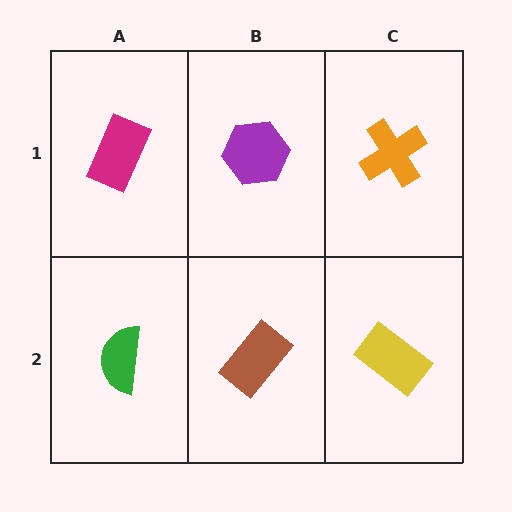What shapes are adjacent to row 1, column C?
A yellow rectangle (row 2, column C), a purple hexagon (row 1, column B).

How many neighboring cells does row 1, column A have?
2.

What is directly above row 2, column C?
An orange cross.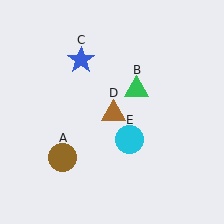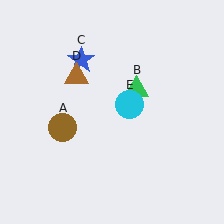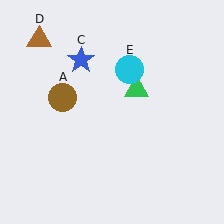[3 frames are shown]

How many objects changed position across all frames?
3 objects changed position: brown circle (object A), brown triangle (object D), cyan circle (object E).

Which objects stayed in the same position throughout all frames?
Green triangle (object B) and blue star (object C) remained stationary.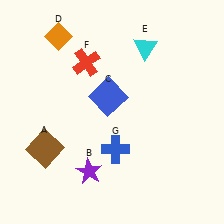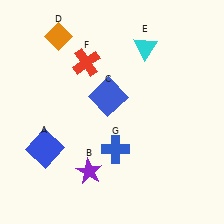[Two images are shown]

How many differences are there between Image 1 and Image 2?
There is 1 difference between the two images.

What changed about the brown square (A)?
In Image 1, A is brown. In Image 2, it changed to blue.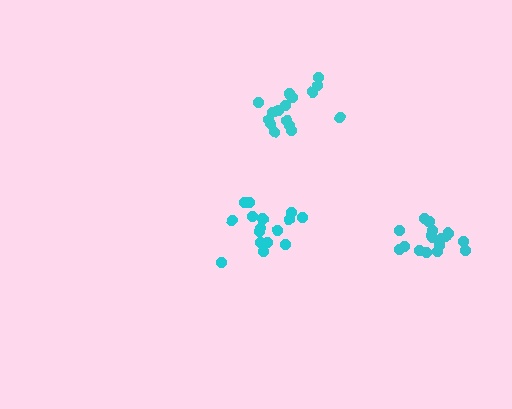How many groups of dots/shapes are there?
There are 3 groups.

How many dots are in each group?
Group 1: 17 dots, Group 2: 18 dots, Group 3: 18 dots (53 total).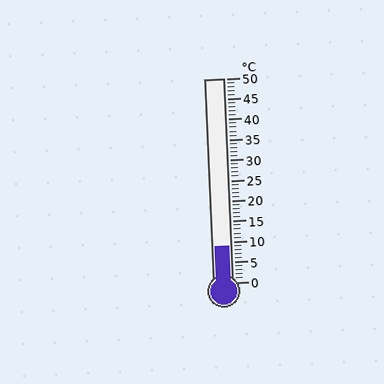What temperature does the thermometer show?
The thermometer shows approximately 9°C.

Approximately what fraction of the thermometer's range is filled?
The thermometer is filled to approximately 20% of its range.